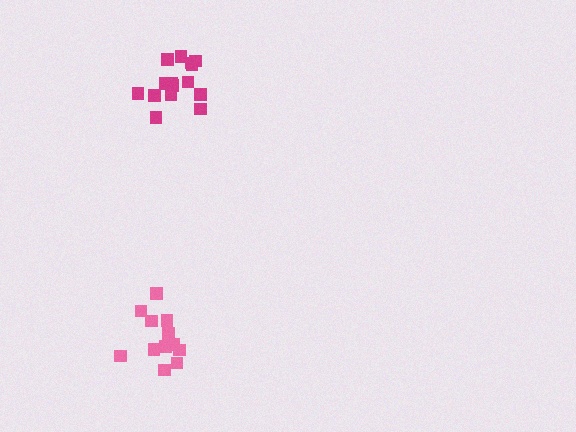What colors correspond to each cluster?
The clusters are colored: magenta, pink.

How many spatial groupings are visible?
There are 2 spatial groupings.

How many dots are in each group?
Group 1: 16 dots, Group 2: 12 dots (28 total).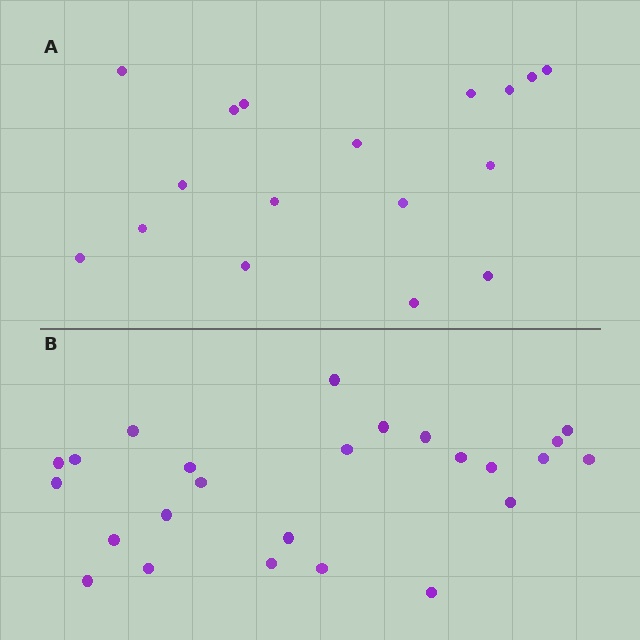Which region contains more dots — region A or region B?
Region B (the bottom region) has more dots.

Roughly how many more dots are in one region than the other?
Region B has roughly 8 or so more dots than region A.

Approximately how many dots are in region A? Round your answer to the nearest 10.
About 20 dots. (The exact count is 17, which rounds to 20.)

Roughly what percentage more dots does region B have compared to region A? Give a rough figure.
About 45% more.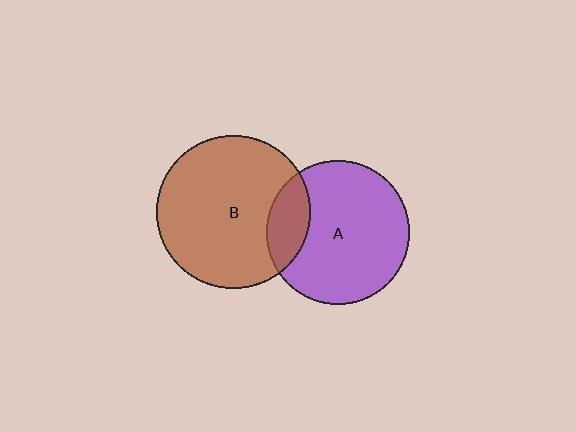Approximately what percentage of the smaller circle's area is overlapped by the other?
Approximately 20%.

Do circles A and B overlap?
Yes.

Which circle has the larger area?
Circle B (brown).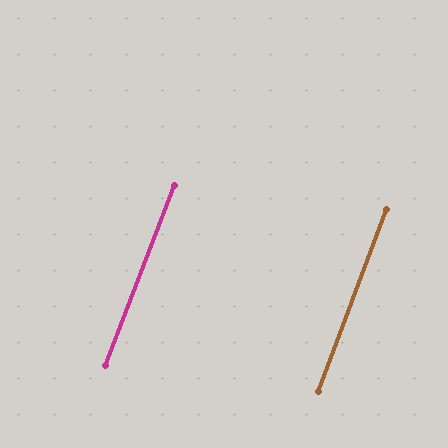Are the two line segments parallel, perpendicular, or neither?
Parallel — their directions differ by only 0.4°.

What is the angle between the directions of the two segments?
Approximately 0 degrees.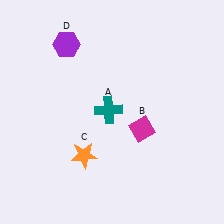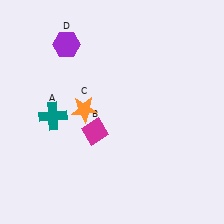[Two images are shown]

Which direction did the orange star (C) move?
The orange star (C) moved up.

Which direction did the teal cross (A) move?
The teal cross (A) moved left.